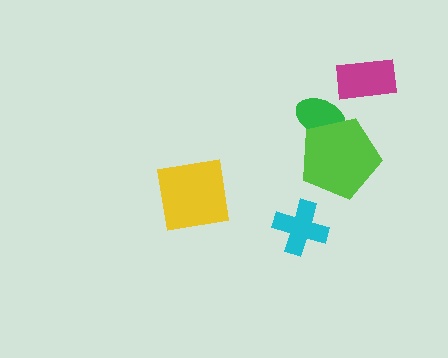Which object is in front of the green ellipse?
The lime pentagon is in front of the green ellipse.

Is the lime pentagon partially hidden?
No, no other shape covers it.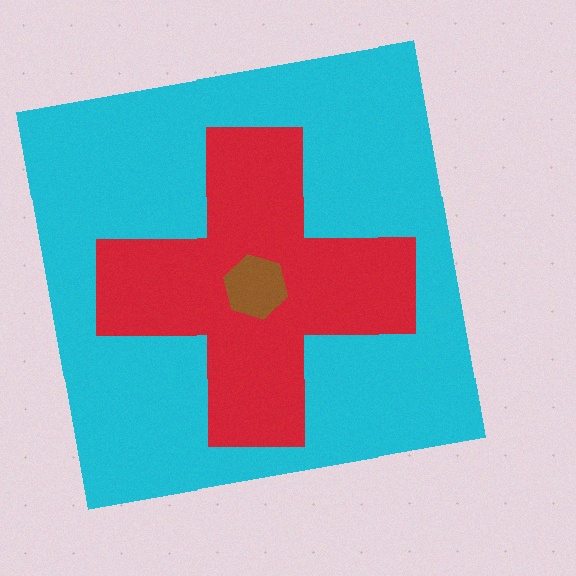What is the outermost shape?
The cyan square.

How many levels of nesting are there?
3.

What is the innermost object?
The brown hexagon.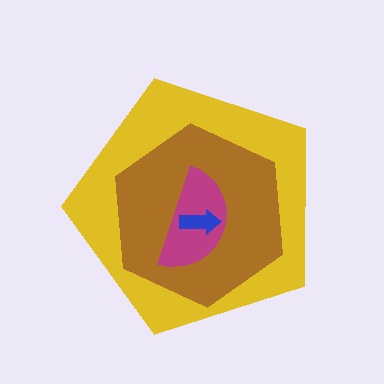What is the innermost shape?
The blue arrow.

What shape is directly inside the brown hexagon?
The magenta semicircle.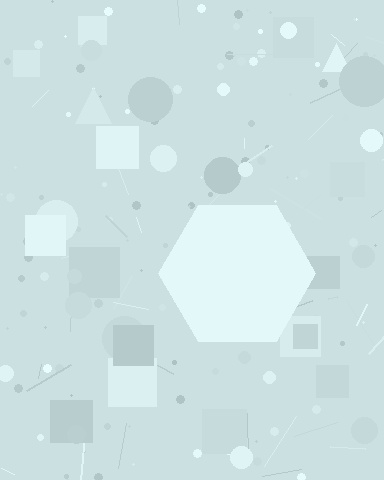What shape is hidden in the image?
A hexagon is hidden in the image.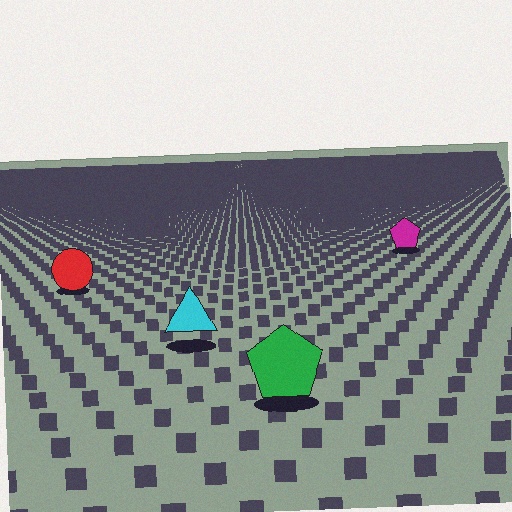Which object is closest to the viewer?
The green pentagon is closest. The texture marks near it are larger and more spread out.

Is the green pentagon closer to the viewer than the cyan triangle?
Yes. The green pentagon is closer — you can tell from the texture gradient: the ground texture is coarser near it.